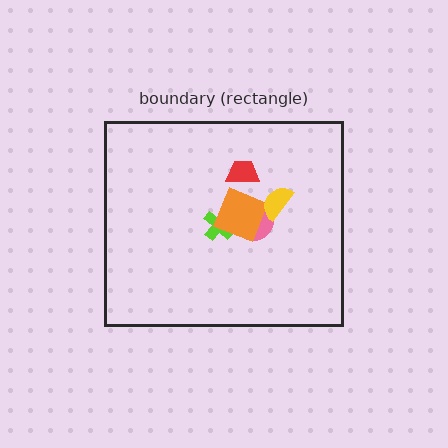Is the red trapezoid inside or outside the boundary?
Inside.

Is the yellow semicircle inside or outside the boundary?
Inside.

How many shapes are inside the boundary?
5 inside, 0 outside.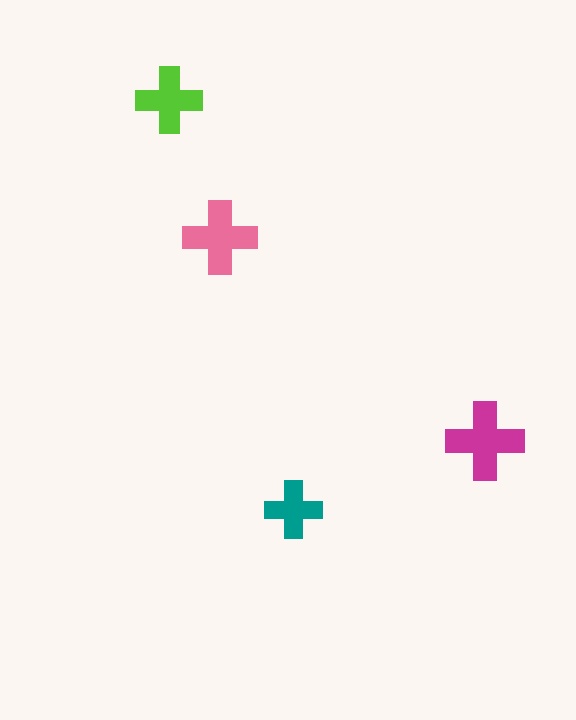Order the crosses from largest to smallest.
the magenta one, the pink one, the lime one, the teal one.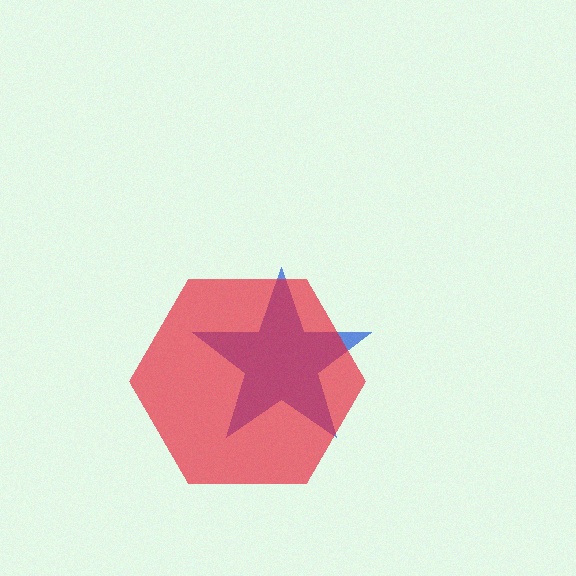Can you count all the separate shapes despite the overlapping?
Yes, there are 2 separate shapes.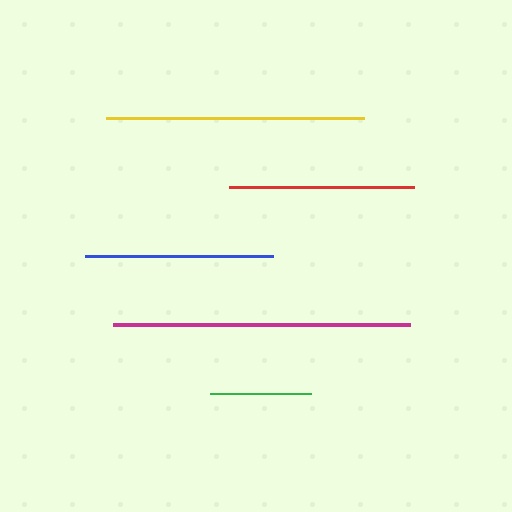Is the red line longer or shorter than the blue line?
The blue line is longer than the red line.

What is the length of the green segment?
The green segment is approximately 101 pixels long.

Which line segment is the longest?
The magenta line is the longest at approximately 297 pixels.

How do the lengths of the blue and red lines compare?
The blue and red lines are approximately the same length.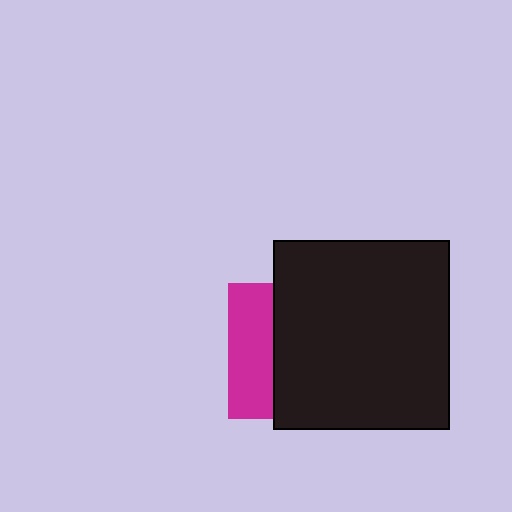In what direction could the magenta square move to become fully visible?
The magenta square could move left. That would shift it out from behind the black rectangle entirely.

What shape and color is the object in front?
The object in front is a black rectangle.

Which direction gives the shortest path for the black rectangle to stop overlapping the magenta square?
Moving right gives the shortest separation.